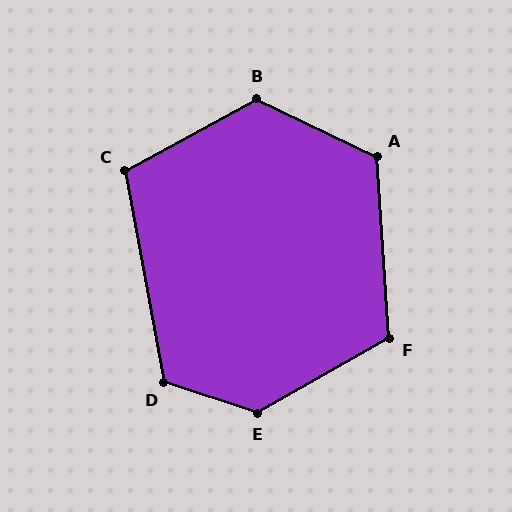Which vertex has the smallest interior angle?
C, at approximately 108 degrees.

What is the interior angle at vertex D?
Approximately 118 degrees (obtuse).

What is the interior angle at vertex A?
Approximately 119 degrees (obtuse).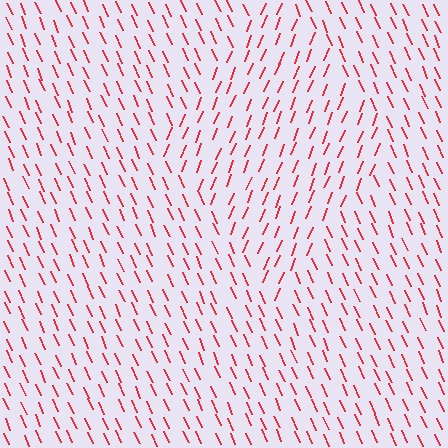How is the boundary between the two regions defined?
The boundary is defined purely by a change in line orientation (approximately 45 degrees difference). All lines are the same color and thickness.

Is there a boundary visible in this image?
Yes, there is a texture boundary formed by a change in line orientation.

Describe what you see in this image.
The image is filled with small red line segments. A diamond region in the image has lines oriented differently from the surrounding lines, creating a visible texture boundary.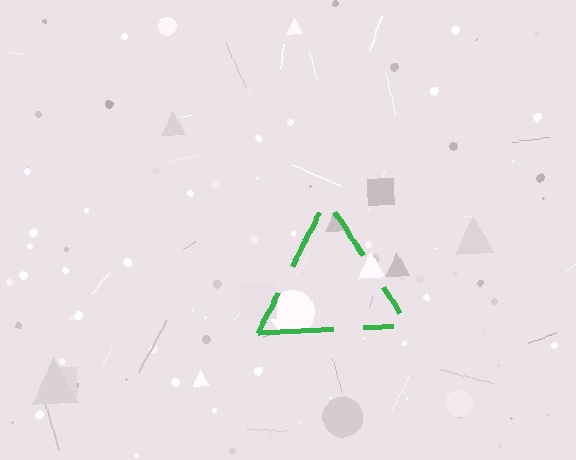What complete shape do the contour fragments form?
The contour fragments form a triangle.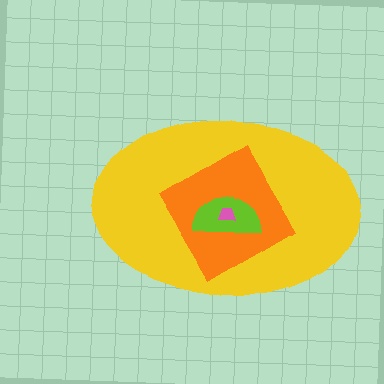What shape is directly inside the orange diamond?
The lime semicircle.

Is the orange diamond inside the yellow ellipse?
Yes.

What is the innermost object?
The pink trapezoid.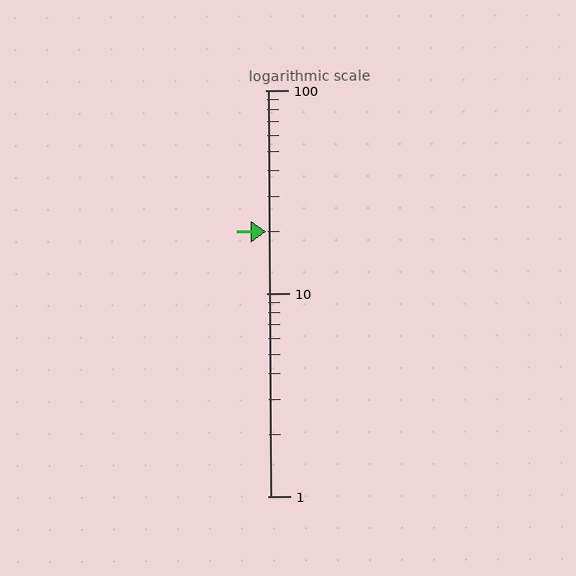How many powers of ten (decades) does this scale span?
The scale spans 2 decades, from 1 to 100.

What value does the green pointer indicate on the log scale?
The pointer indicates approximately 20.